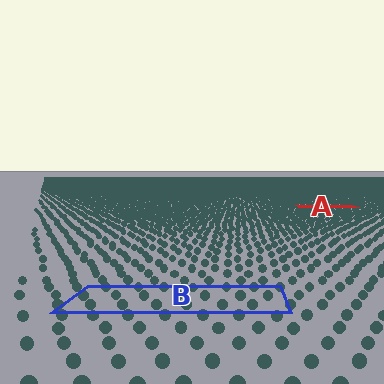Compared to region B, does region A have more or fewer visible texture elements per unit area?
Region A has more texture elements per unit area — they are packed more densely because it is farther away.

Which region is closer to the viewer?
Region B is closer. The texture elements there are larger and more spread out.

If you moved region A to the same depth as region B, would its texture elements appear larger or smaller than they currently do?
They would appear larger. At a closer depth, the same texture elements are projected at a bigger on-screen size.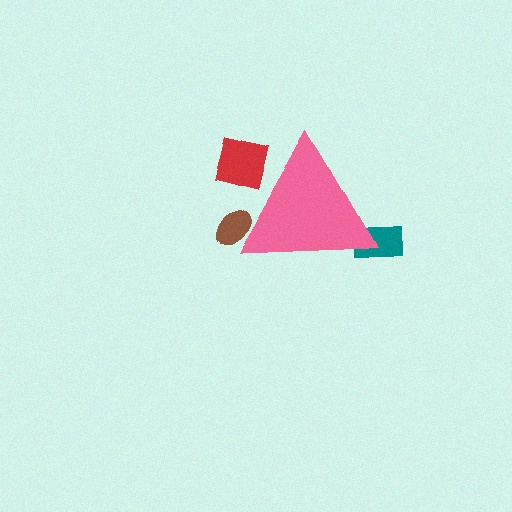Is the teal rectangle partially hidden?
Yes, the teal rectangle is partially hidden behind the pink triangle.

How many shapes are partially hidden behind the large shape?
3 shapes are partially hidden.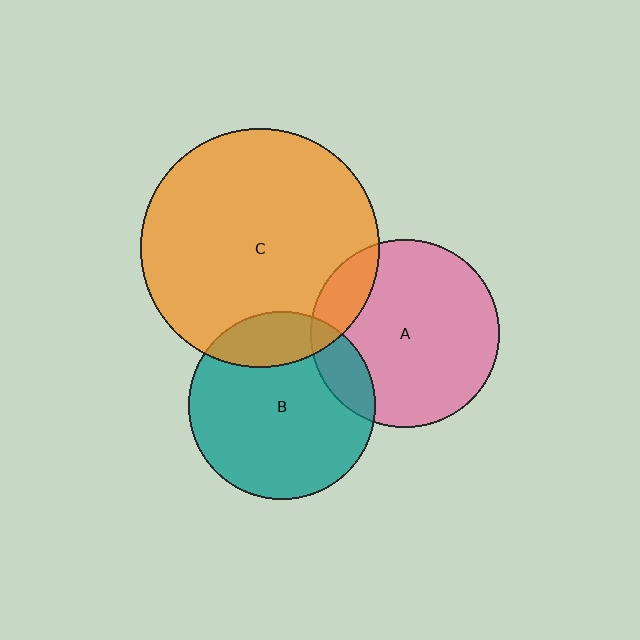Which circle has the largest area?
Circle C (orange).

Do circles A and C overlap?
Yes.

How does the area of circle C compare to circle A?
Approximately 1.6 times.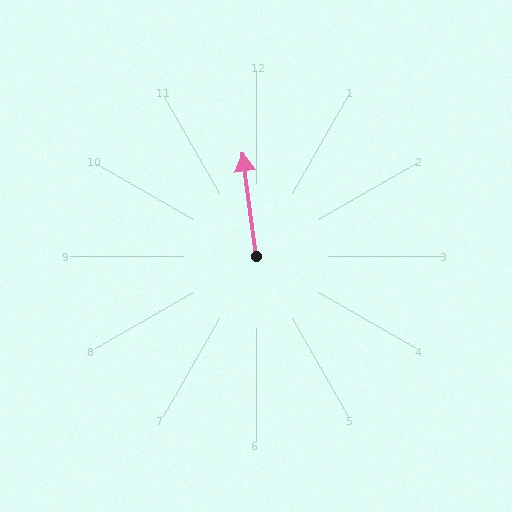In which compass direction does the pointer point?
North.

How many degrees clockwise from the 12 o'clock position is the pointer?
Approximately 353 degrees.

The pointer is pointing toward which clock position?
Roughly 12 o'clock.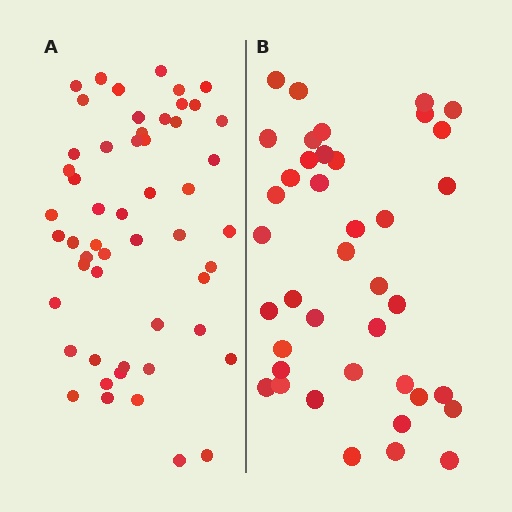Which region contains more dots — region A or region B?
Region A (the left region) has more dots.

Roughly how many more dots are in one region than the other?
Region A has approximately 15 more dots than region B.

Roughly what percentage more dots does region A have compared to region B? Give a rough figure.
About 30% more.